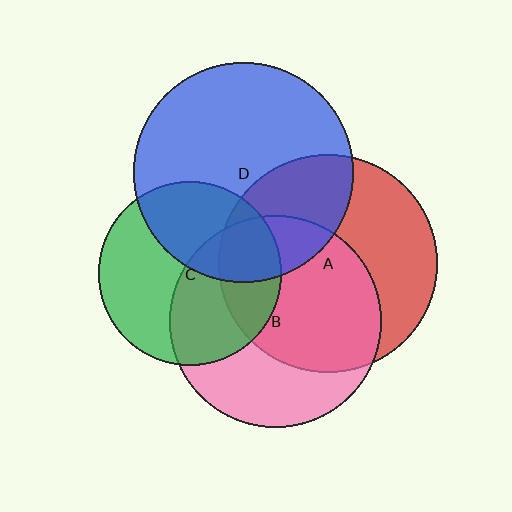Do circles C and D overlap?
Yes.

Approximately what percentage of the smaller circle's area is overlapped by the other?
Approximately 40%.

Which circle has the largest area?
Circle D (blue).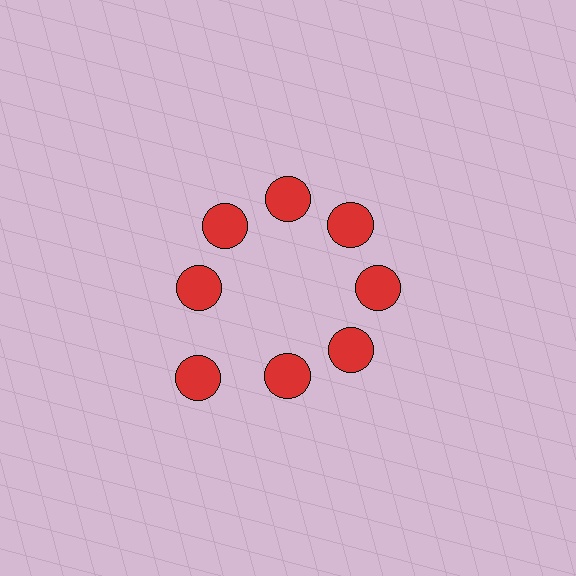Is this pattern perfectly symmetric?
No. The 8 red circles are arranged in a ring, but one element near the 8 o'clock position is pushed outward from the center, breaking the 8-fold rotational symmetry.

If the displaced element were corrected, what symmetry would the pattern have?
It would have 8-fold rotational symmetry — the pattern would map onto itself every 45 degrees.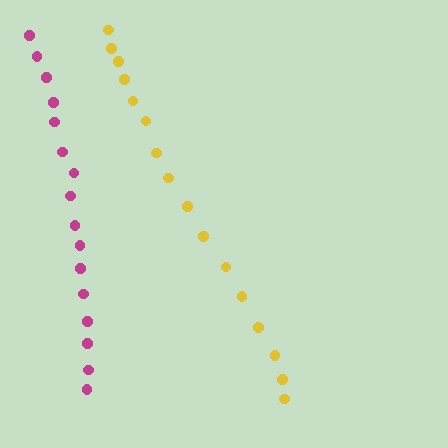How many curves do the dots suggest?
There are 2 distinct paths.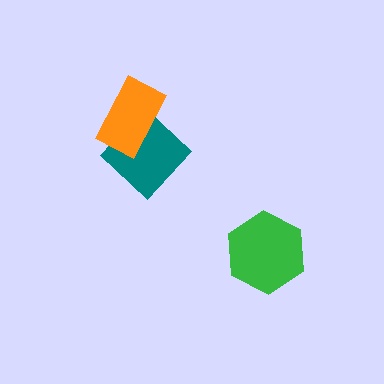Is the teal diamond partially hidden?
Yes, it is partially covered by another shape.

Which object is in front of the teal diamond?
The orange rectangle is in front of the teal diamond.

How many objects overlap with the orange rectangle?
1 object overlaps with the orange rectangle.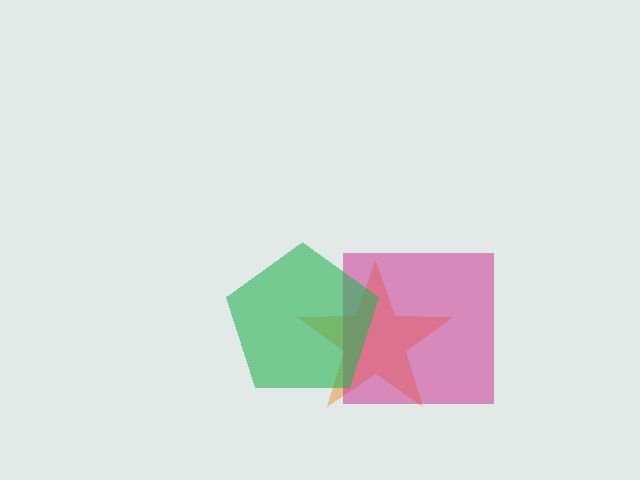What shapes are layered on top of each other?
The layered shapes are: an orange star, a magenta square, a green pentagon.